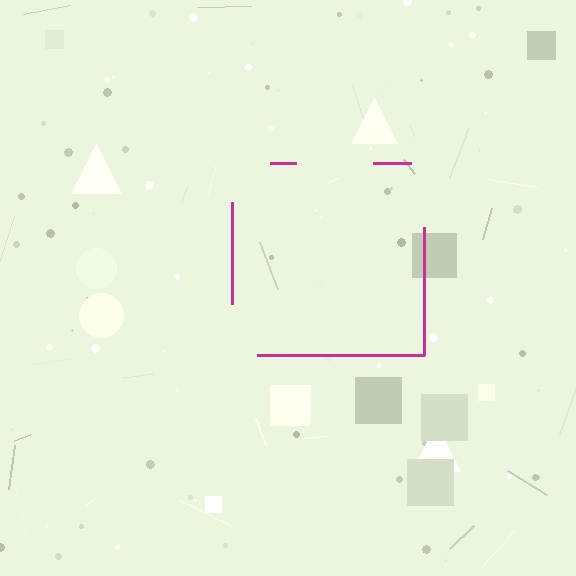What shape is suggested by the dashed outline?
The dashed outline suggests a square.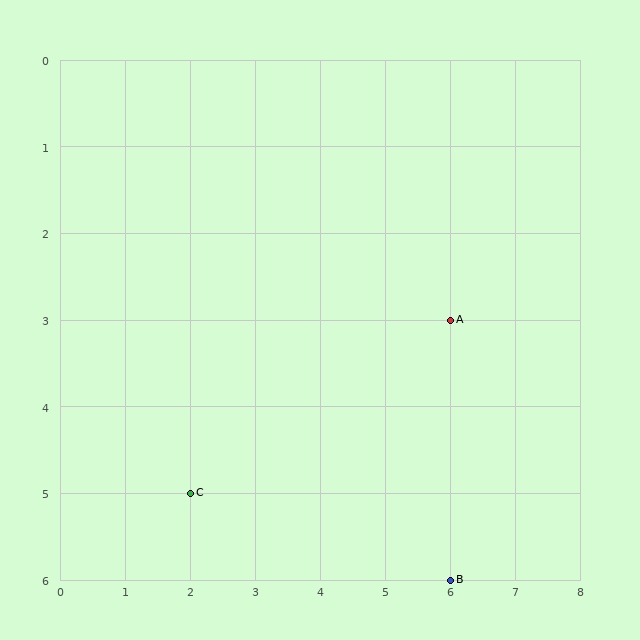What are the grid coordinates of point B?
Point B is at grid coordinates (6, 6).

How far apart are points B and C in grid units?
Points B and C are 4 columns and 1 row apart (about 4.1 grid units diagonally).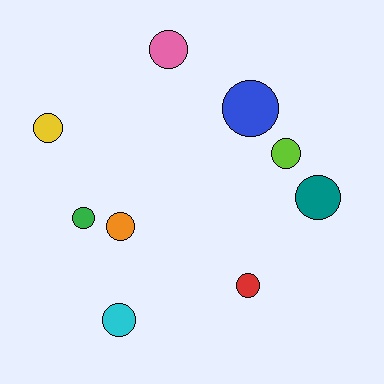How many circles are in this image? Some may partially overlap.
There are 9 circles.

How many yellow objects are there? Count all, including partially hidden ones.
There is 1 yellow object.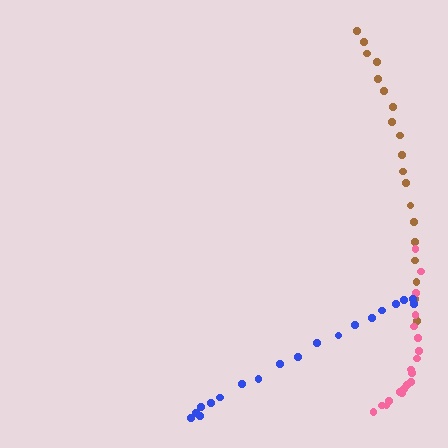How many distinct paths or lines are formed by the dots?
There are 3 distinct paths.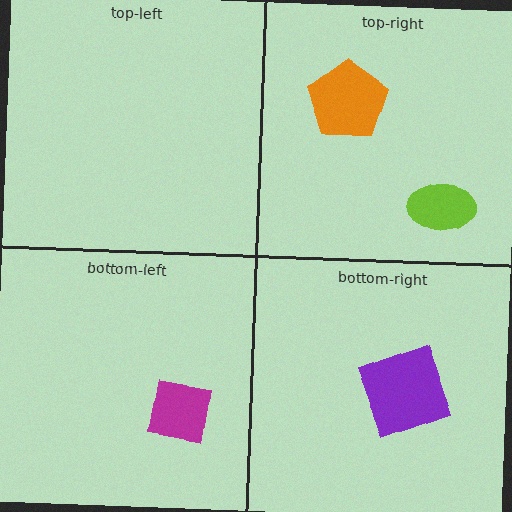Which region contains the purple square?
The bottom-right region.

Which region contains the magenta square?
The bottom-left region.